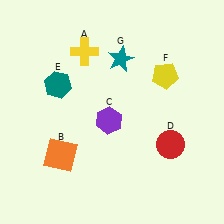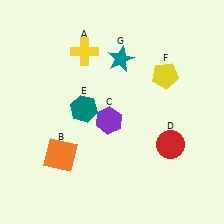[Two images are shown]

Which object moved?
The teal hexagon (E) moved right.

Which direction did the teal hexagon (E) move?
The teal hexagon (E) moved right.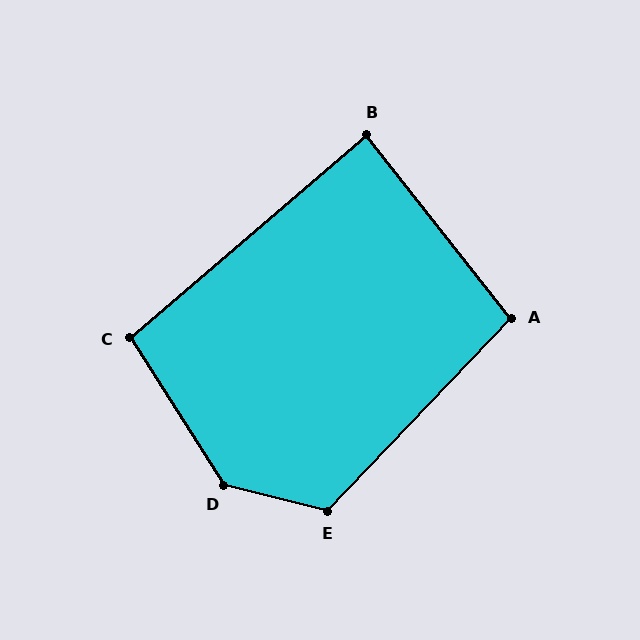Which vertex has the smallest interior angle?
B, at approximately 88 degrees.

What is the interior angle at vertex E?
Approximately 120 degrees (obtuse).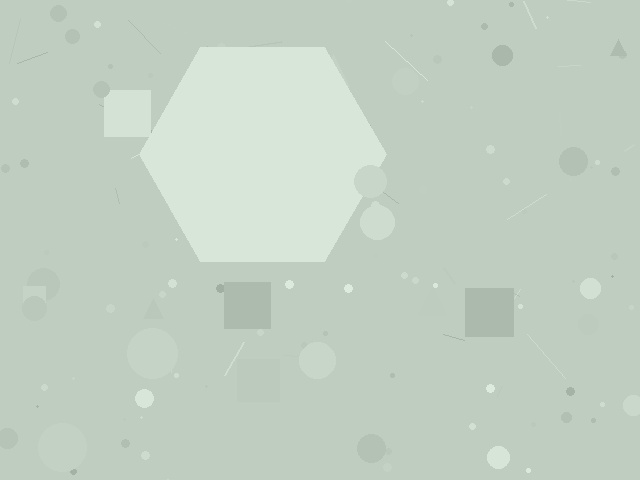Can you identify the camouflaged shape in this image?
The camouflaged shape is a hexagon.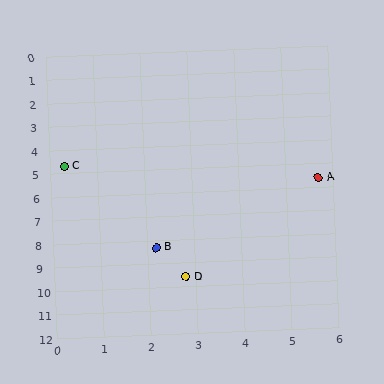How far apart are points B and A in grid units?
Points B and A are about 4.4 grid units apart.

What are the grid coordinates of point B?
Point B is at approximately (2.2, 8.3).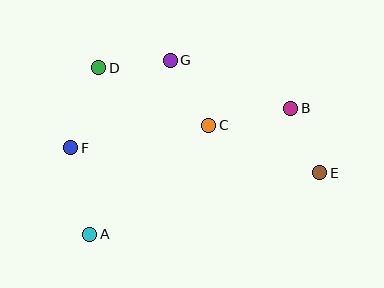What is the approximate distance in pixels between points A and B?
The distance between A and B is approximately 237 pixels.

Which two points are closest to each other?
Points B and E are closest to each other.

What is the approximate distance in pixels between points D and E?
The distance between D and E is approximately 245 pixels.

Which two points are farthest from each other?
Points E and F are farthest from each other.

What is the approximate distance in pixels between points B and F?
The distance between B and F is approximately 224 pixels.